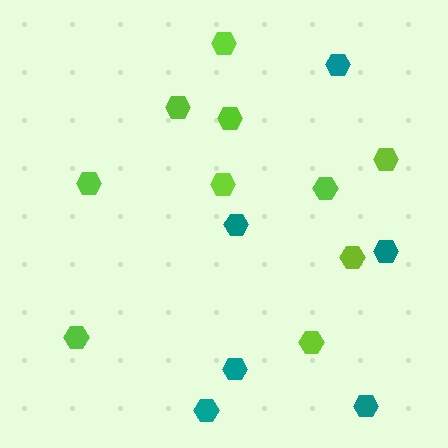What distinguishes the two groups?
There are 2 groups: one group of teal hexagons (6) and one group of lime hexagons (10).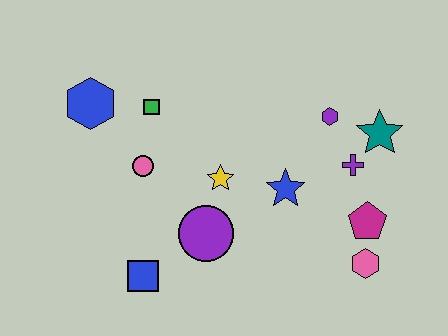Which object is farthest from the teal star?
The blue hexagon is farthest from the teal star.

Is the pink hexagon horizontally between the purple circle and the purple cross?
No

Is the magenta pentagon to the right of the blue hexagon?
Yes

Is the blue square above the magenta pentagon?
No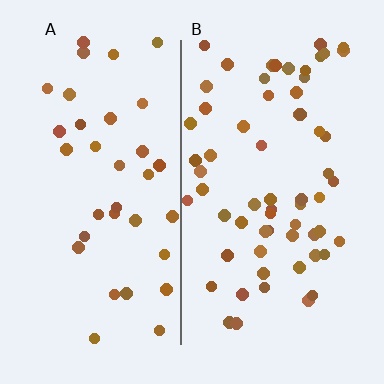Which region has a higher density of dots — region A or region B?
B (the right).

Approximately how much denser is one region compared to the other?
Approximately 1.8× — region B over region A.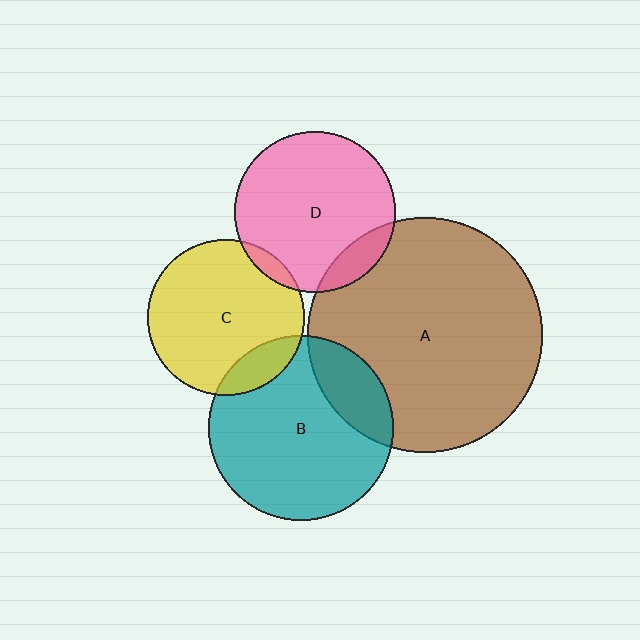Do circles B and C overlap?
Yes.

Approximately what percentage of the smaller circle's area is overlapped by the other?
Approximately 15%.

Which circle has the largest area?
Circle A (brown).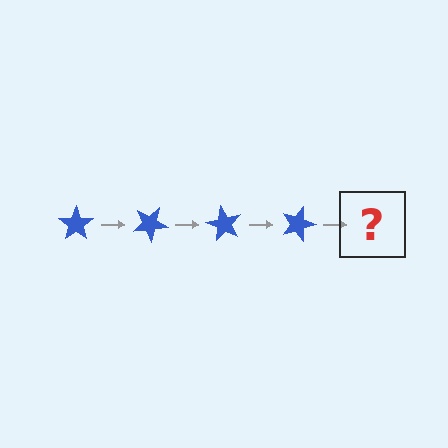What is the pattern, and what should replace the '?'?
The pattern is that the star rotates 30 degrees each step. The '?' should be a blue star rotated 120 degrees.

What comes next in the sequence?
The next element should be a blue star rotated 120 degrees.